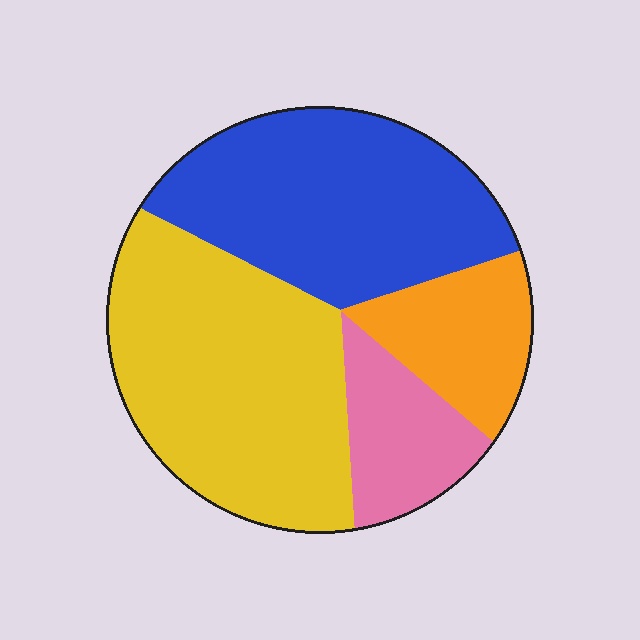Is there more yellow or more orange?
Yellow.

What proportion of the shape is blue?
Blue takes up about one third (1/3) of the shape.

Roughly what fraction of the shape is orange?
Orange takes up about one eighth (1/8) of the shape.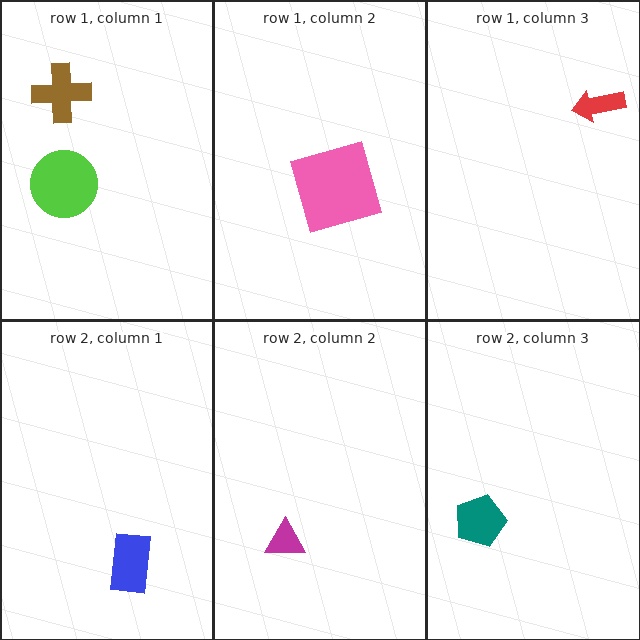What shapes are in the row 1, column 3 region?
The red arrow.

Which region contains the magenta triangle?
The row 2, column 2 region.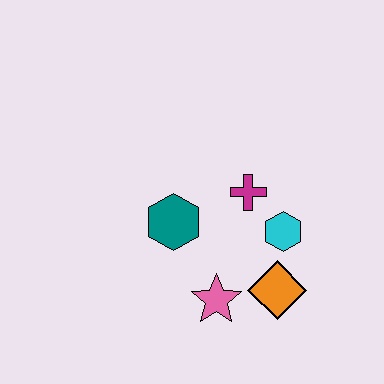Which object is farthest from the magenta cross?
The pink star is farthest from the magenta cross.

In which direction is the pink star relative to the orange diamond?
The pink star is to the left of the orange diamond.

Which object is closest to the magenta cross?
The cyan hexagon is closest to the magenta cross.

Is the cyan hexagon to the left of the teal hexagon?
No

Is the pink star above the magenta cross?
No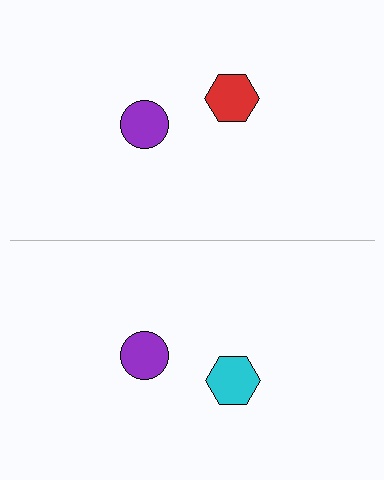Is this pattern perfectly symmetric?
No, the pattern is not perfectly symmetric. The cyan hexagon on the bottom side breaks the symmetry — its mirror counterpart is red.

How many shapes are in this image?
There are 4 shapes in this image.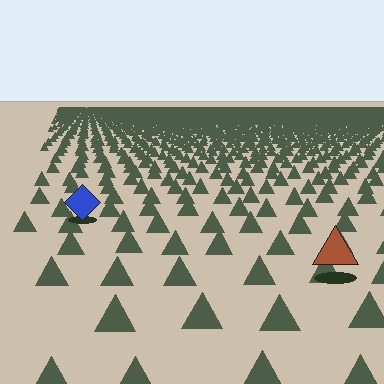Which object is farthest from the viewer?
The blue diamond is farthest from the viewer. It appears smaller and the ground texture around it is denser.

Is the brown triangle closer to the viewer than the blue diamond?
Yes. The brown triangle is closer — you can tell from the texture gradient: the ground texture is coarser near it.